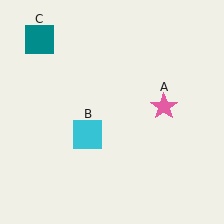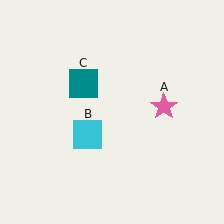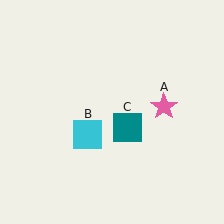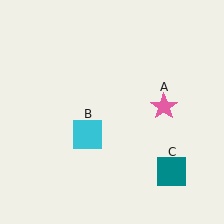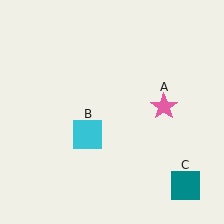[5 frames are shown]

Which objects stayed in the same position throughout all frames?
Pink star (object A) and cyan square (object B) remained stationary.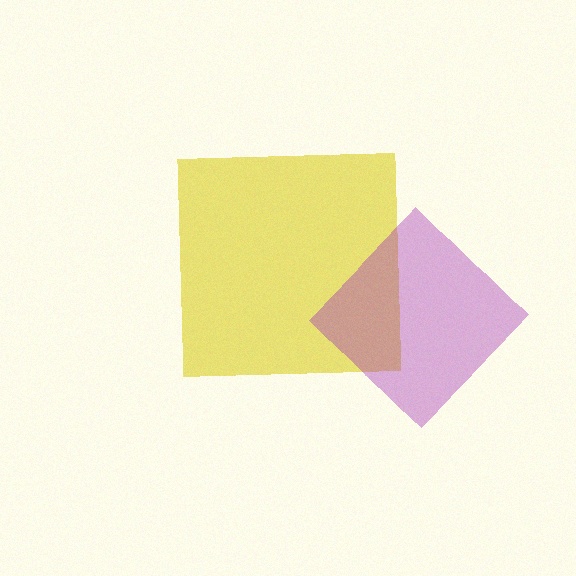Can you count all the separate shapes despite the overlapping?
Yes, there are 2 separate shapes.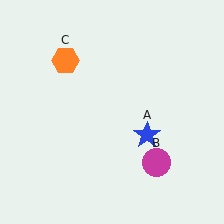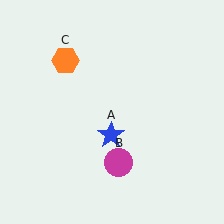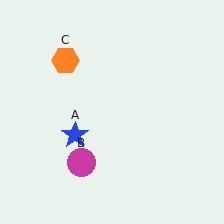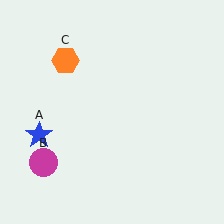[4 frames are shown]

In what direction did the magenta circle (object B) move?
The magenta circle (object B) moved left.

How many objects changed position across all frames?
2 objects changed position: blue star (object A), magenta circle (object B).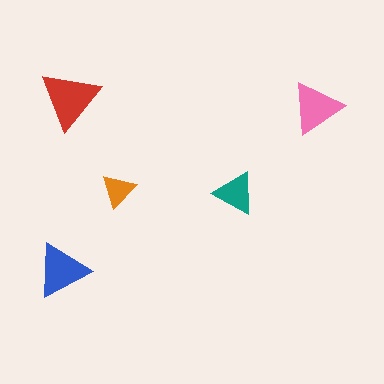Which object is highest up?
The red triangle is topmost.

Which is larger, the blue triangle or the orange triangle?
The blue one.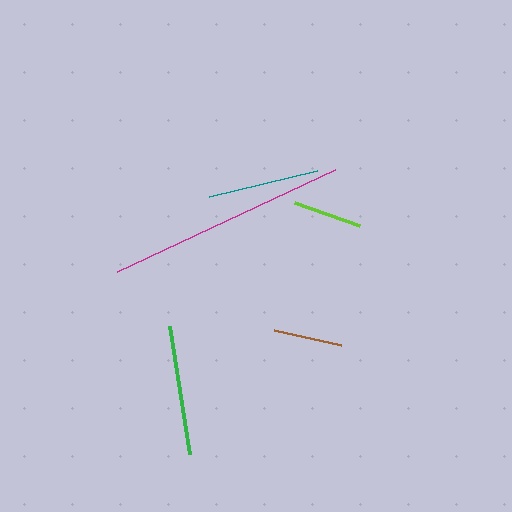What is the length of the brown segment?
The brown segment is approximately 69 pixels long.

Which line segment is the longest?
The magenta line is the longest at approximately 240 pixels.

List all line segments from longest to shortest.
From longest to shortest: magenta, green, teal, brown, lime.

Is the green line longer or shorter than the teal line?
The green line is longer than the teal line.